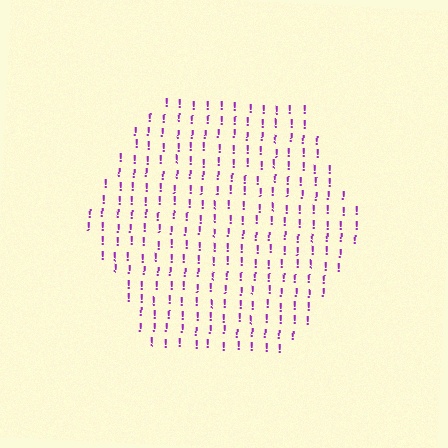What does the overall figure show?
The overall figure shows a hexagon.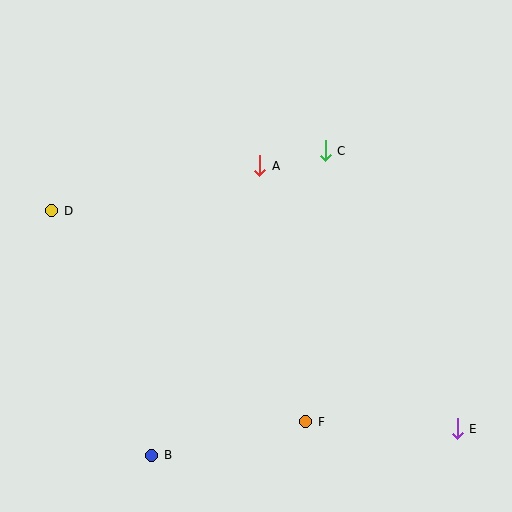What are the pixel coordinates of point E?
Point E is at (457, 429).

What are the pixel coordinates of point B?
Point B is at (152, 455).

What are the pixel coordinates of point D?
Point D is at (52, 211).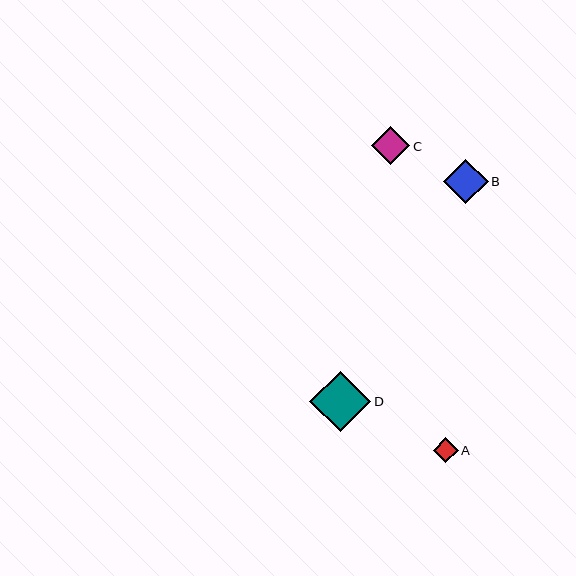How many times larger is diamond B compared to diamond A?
Diamond B is approximately 1.8 times the size of diamond A.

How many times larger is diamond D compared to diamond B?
Diamond D is approximately 1.4 times the size of diamond B.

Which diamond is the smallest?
Diamond A is the smallest with a size of approximately 25 pixels.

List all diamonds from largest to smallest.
From largest to smallest: D, B, C, A.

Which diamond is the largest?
Diamond D is the largest with a size of approximately 61 pixels.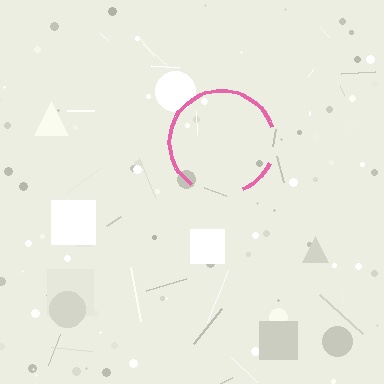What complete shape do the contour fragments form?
The contour fragments form a circle.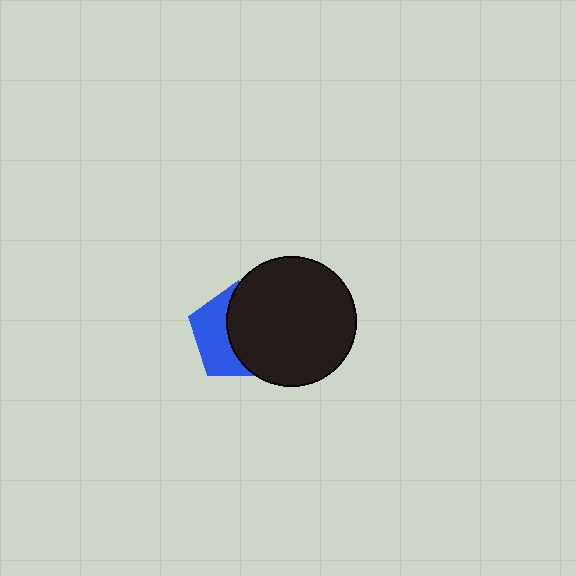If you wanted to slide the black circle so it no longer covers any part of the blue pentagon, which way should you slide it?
Slide it right — that is the most direct way to separate the two shapes.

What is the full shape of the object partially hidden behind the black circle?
The partially hidden object is a blue pentagon.